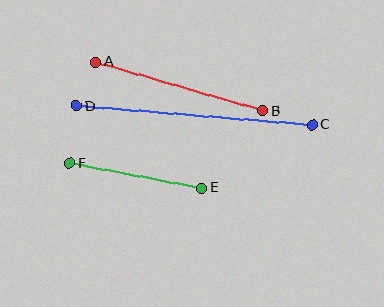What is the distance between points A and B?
The distance is approximately 173 pixels.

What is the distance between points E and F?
The distance is approximately 134 pixels.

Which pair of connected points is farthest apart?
Points C and D are farthest apart.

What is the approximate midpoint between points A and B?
The midpoint is at approximately (179, 86) pixels.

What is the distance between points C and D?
The distance is approximately 237 pixels.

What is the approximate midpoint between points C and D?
The midpoint is at approximately (194, 115) pixels.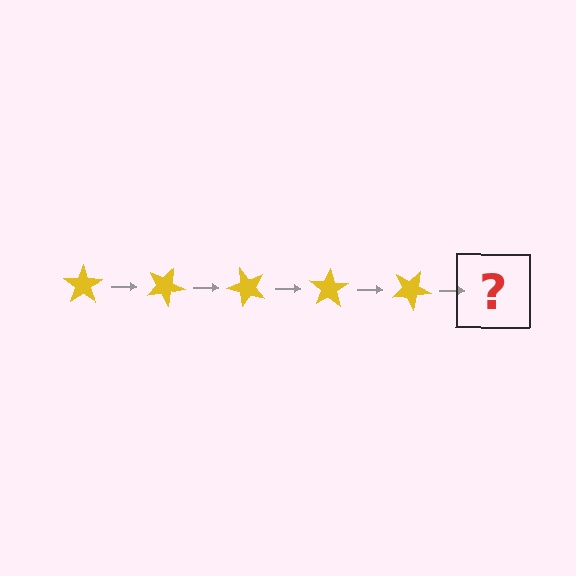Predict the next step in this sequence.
The next step is a yellow star rotated 125 degrees.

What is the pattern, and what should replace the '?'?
The pattern is that the star rotates 25 degrees each step. The '?' should be a yellow star rotated 125 degrees.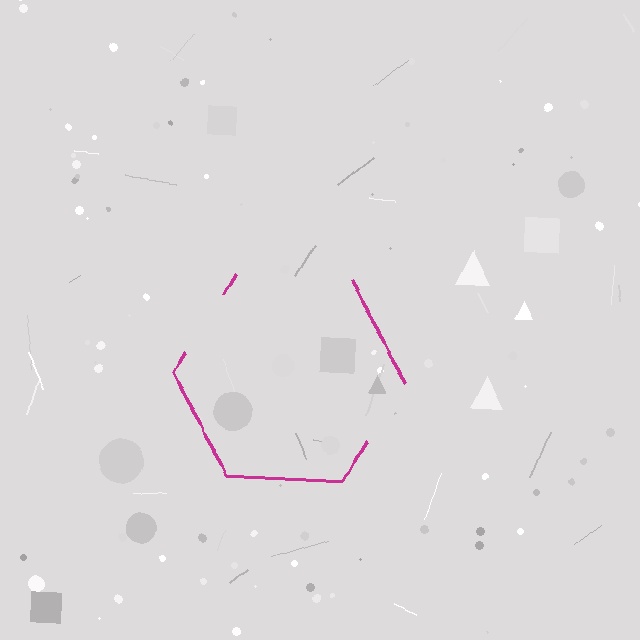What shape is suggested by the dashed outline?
The dashed outline suggests a hexagon.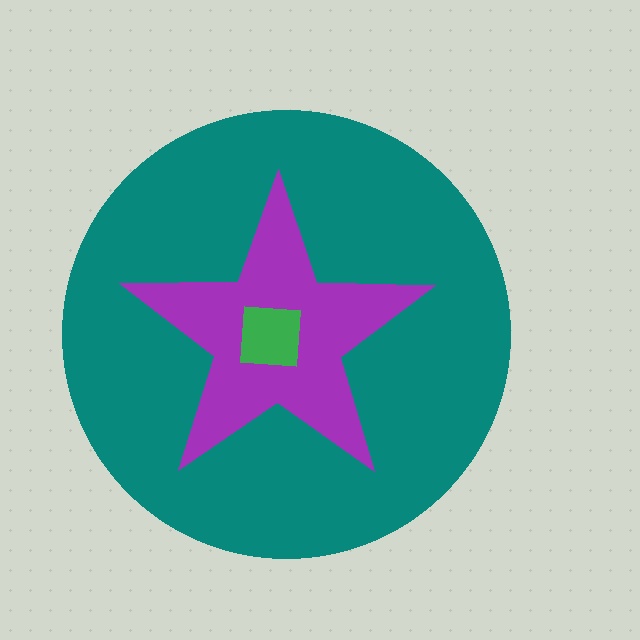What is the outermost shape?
The teal circle.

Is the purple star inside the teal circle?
Yes.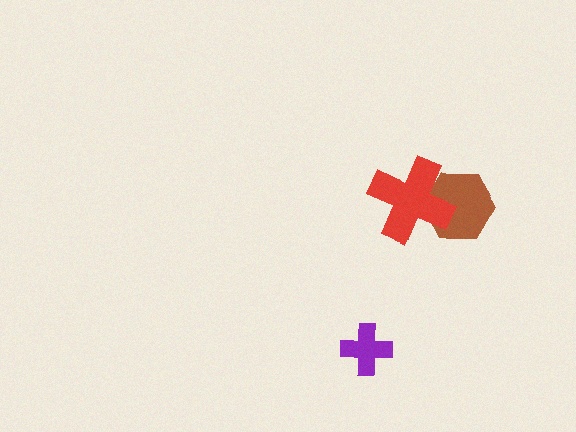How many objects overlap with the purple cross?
0 objects overlap with the purple cross.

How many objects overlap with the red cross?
1 object overlaps with the red cross.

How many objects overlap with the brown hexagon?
1 object overlaps with the brown hexagon.